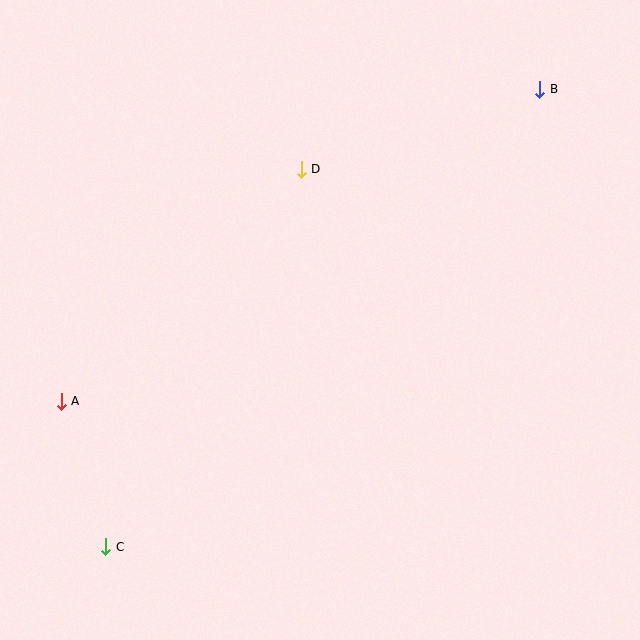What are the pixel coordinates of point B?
Point B is at (540, 89).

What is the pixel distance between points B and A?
The distance between B and A is 571 pixels.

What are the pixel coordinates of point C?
Point C is at (106, 547).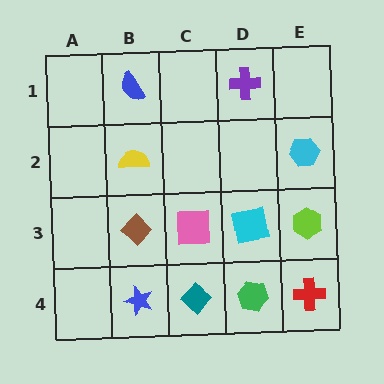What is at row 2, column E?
A cyan hexagon.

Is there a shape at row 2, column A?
No, that cell is empty.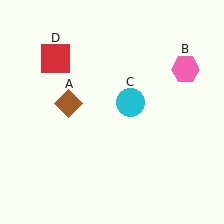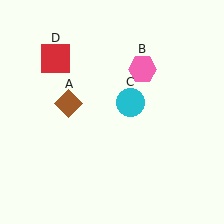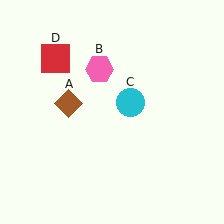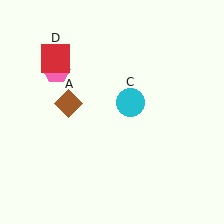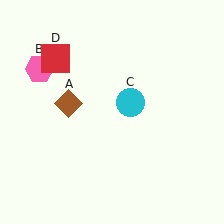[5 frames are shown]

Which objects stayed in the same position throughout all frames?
Brown diamond (object A) and cyan circle (object C) and red square (object D) remained stationary.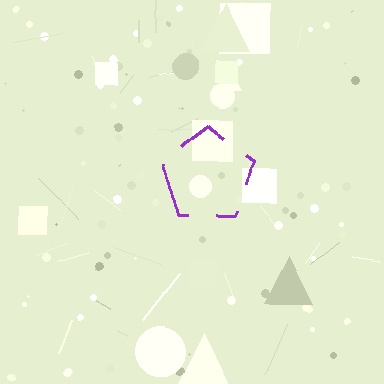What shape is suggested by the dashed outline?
The dashed outline suggests a pentagon.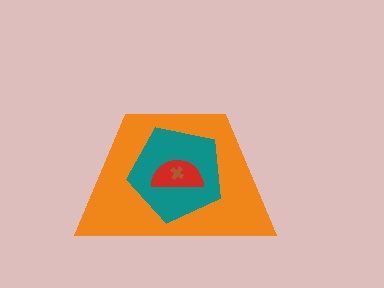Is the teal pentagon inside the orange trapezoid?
Yes.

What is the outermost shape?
The orange trapezoid.